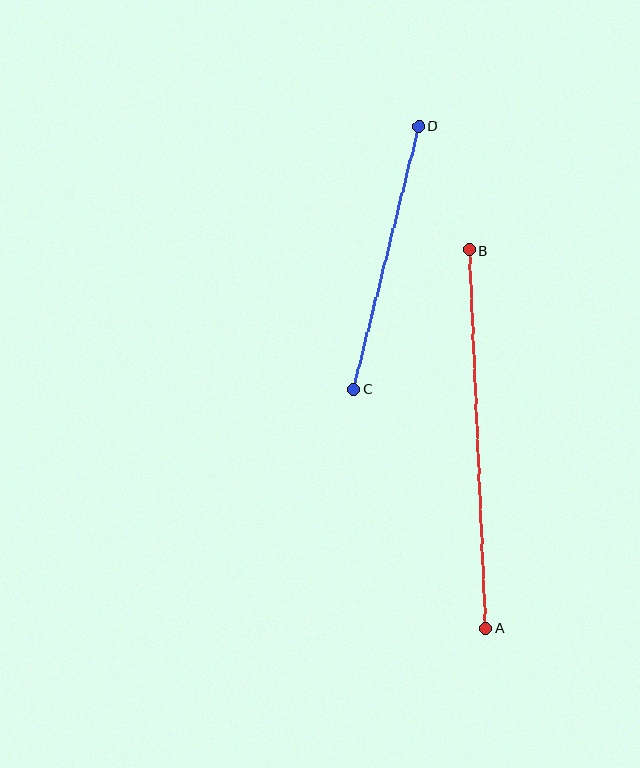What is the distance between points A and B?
The distance is approximately 378 pixels.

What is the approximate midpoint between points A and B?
The midpoint is at approximately (477, 439) pixels.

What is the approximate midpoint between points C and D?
The midpoint is at approximately (386, 258) pixels.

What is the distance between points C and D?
The distance is approximately 271 pixels.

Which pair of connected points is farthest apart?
Points A and B are farthest apart.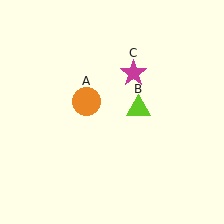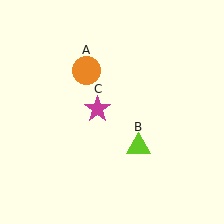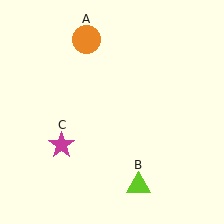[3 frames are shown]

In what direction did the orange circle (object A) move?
The orange circle (object A) moved up.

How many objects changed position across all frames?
3 objects changed position: orange circle (object A), lime triangle (object B), magenta star (object C).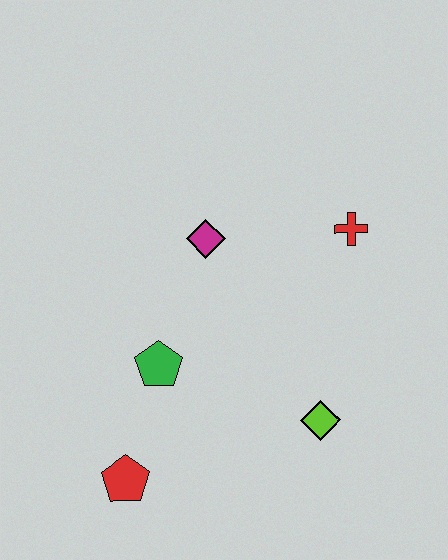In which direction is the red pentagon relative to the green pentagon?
The red pentagon is below the green pentagon.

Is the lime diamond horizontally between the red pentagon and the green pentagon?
No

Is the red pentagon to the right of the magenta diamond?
No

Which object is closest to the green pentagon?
The red pentagon is closest to the green pentagon.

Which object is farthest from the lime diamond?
The magenta diamond is farthest from the lime diamond.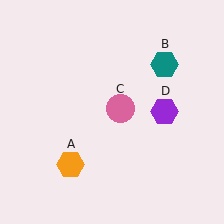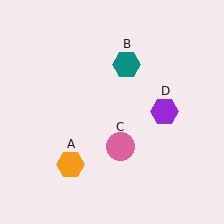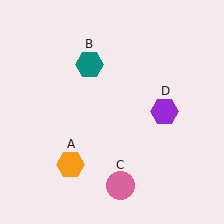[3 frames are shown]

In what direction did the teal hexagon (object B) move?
The teal hexagon (object B) moved left.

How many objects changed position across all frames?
2 objects changed position: teal hexagon (object B), pink circle (object C).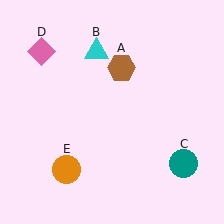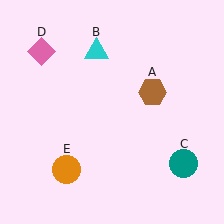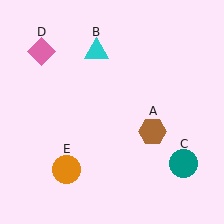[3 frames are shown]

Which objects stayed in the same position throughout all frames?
Cyan triangle (object B) and teal circle (object C) and pink diamond (object D) and orange circle (object E) remained stationary.